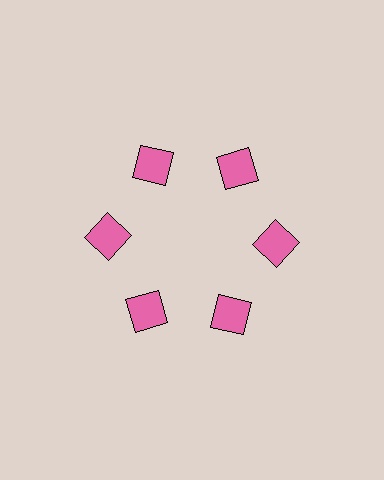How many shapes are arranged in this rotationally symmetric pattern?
There are 12 shapes, arranged in 6 groups of 2.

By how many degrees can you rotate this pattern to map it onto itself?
The pattern maps onto itself every 60 degrees of rotation.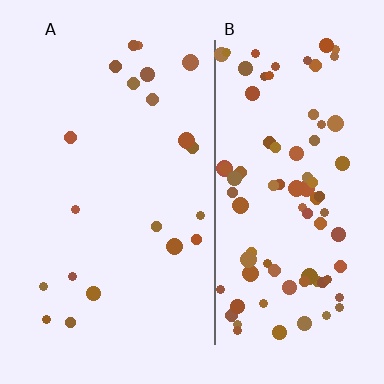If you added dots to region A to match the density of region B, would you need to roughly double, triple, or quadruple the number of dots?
Approximately quadruple.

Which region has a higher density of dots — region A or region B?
B (the right).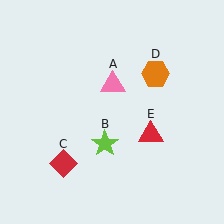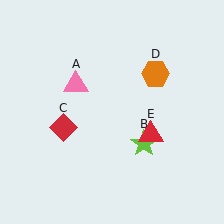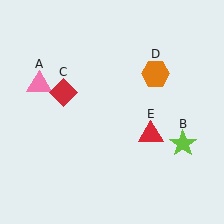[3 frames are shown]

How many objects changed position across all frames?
3 objects changed position: pink triangle (object A), lime star (object B), red diamond (object C).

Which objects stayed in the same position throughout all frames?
Orange hexagon (object D) and red triangle (object E) remained stationary.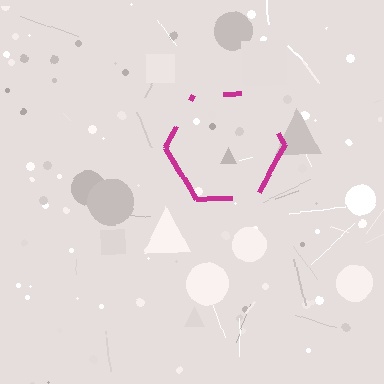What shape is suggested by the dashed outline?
The dashed outline suggests a hexagon.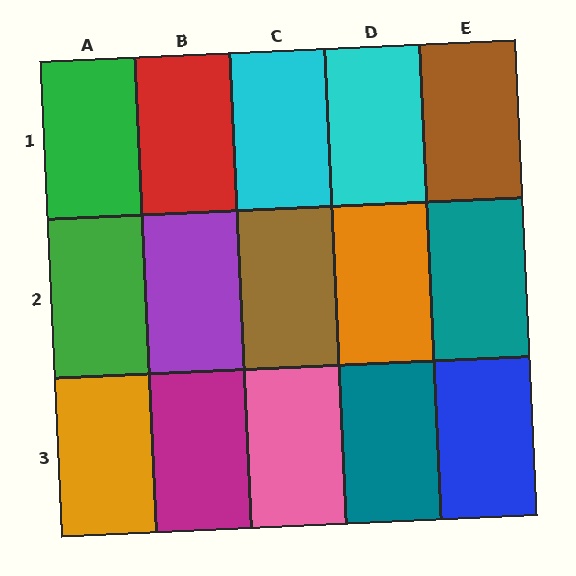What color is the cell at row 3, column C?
Pink.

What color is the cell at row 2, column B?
Purple.